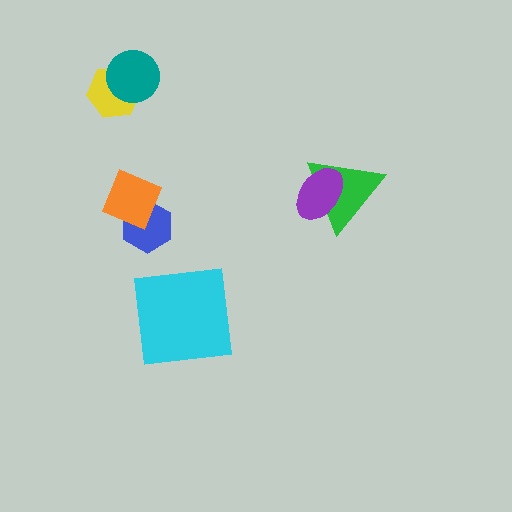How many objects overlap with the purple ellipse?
1 object overlaps with the purple ellipse.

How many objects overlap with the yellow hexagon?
1 object overlaps with the yellow hexagon.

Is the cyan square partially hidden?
No, no other shape covers it.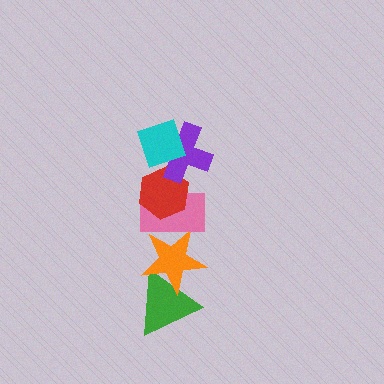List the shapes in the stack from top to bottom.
From top to bottom: the cyan diamond, the purple cross, the red hexagon, the pink rectangle, the orange star, the green triangle.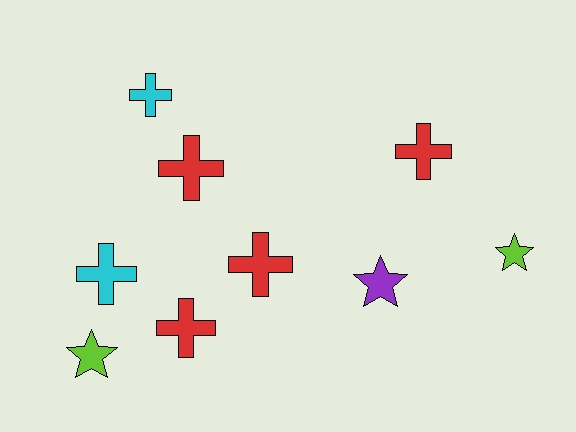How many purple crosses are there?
There are no purple crosses.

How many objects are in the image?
There are 9 objects.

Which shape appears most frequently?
Cross, with 6 objects.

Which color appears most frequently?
Red, with 4 objects.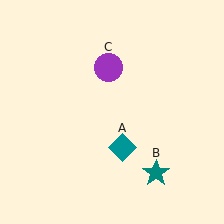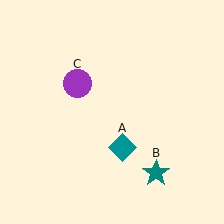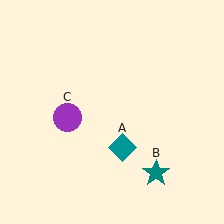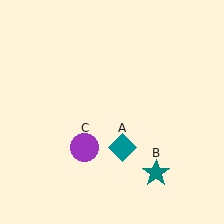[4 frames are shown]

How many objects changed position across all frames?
1 object changed position: purple circle (object C).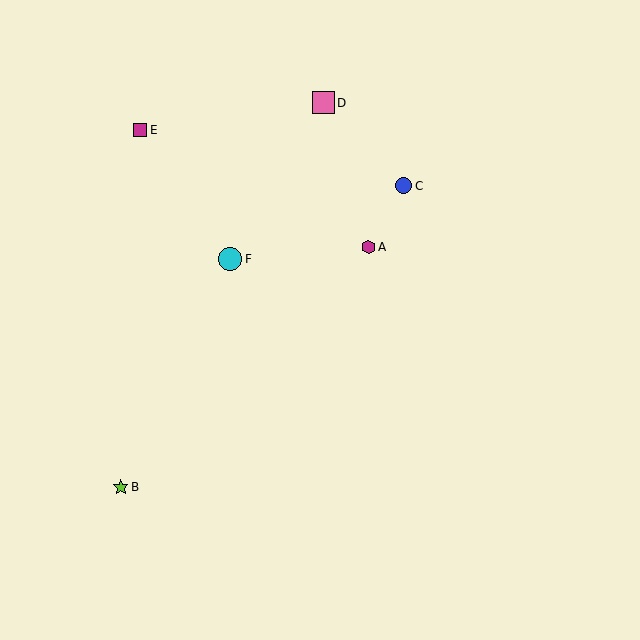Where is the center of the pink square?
The center of the pink square is at (324, 103).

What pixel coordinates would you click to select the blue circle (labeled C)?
Click at (403, 186) to select the blue circle C.